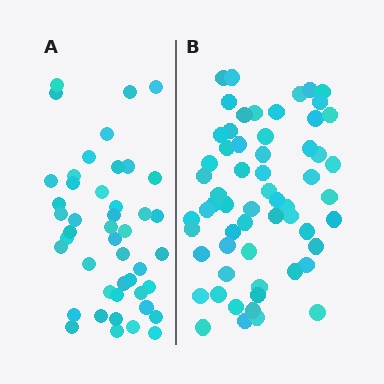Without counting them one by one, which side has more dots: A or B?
Region B (the right region) has more dots.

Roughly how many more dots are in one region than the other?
Region B has approximately 15 more dots than region A.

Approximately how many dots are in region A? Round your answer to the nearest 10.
About 40 dots. (The exact count is 45, which rounds to 40.)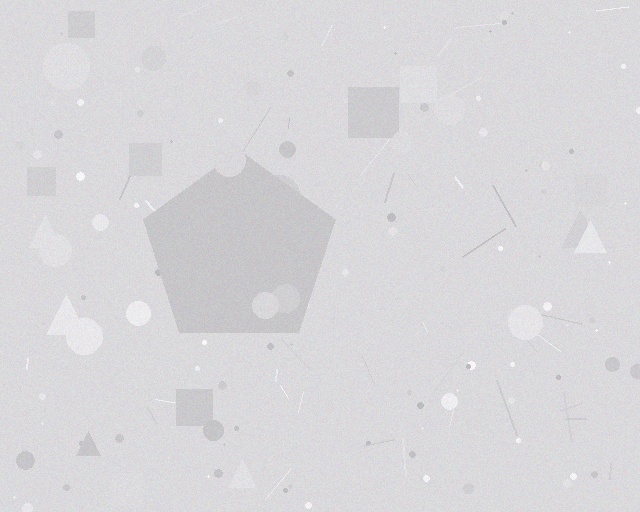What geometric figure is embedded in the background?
A pentagon is embedded in the background.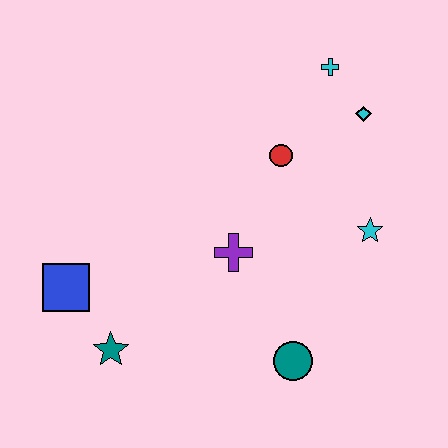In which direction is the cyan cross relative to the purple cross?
The cyan cross is above the purple cross.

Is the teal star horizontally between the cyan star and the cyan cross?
No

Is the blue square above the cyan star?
No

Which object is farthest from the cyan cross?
The teal star is farthest from the cyan cross.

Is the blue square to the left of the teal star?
Yes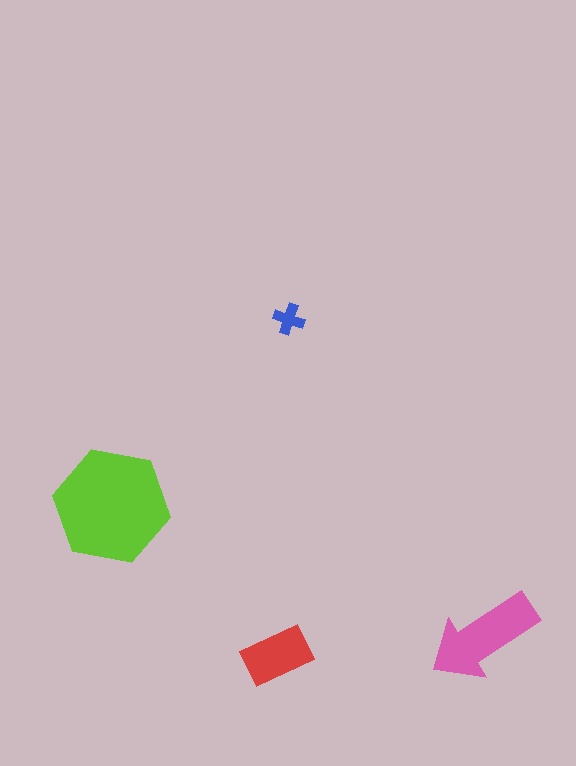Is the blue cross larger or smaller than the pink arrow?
Smaller.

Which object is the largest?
The lime hexagon.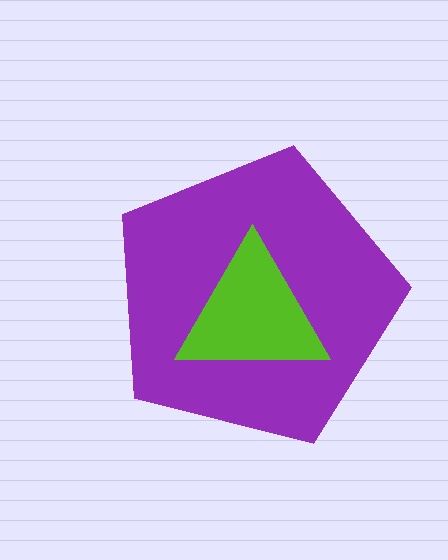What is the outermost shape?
The purple pentagon.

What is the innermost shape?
The lime triangle.